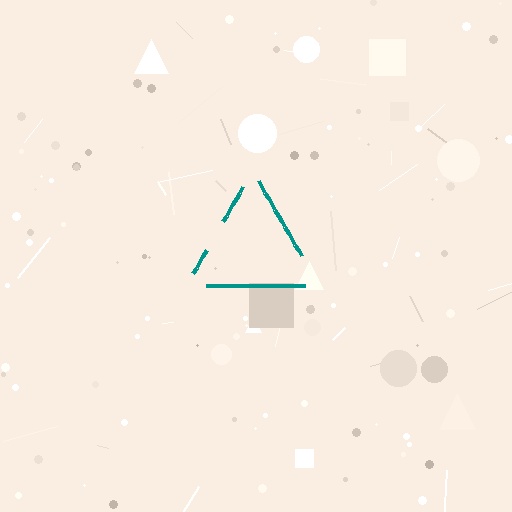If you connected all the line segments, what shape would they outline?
They would outline a triangle.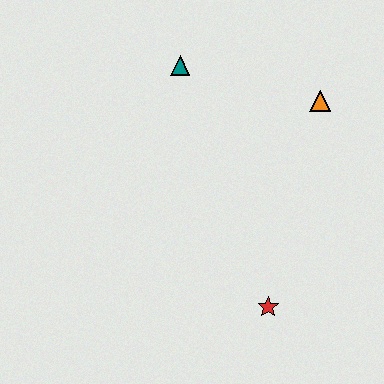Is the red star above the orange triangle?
No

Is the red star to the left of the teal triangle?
No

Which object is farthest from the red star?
The teal triangle is farthest from the red star.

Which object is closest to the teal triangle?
The orange triangle is closest to the teal triangle.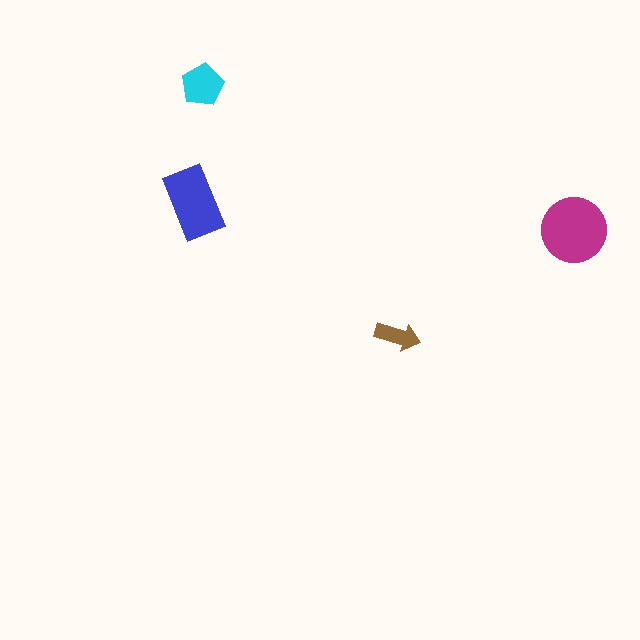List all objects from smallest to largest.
The brown arrow, the cyan pentagon, the blue rectangle, the magenta circle.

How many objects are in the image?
There are 4 objects in the image.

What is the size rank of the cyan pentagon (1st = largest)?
3rd.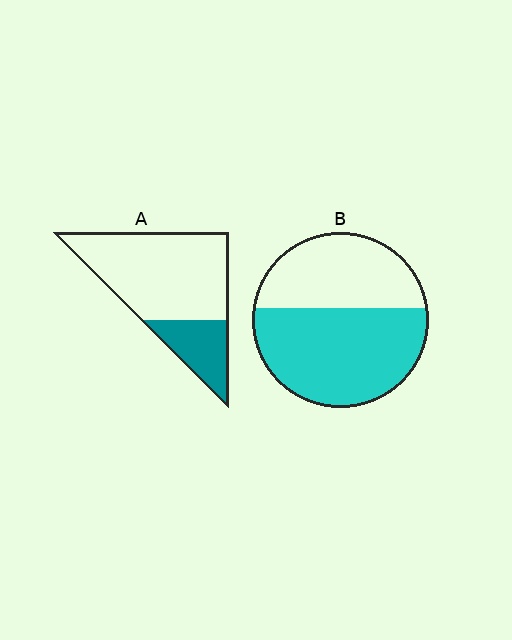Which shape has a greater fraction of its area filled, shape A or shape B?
Shape B.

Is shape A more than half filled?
No.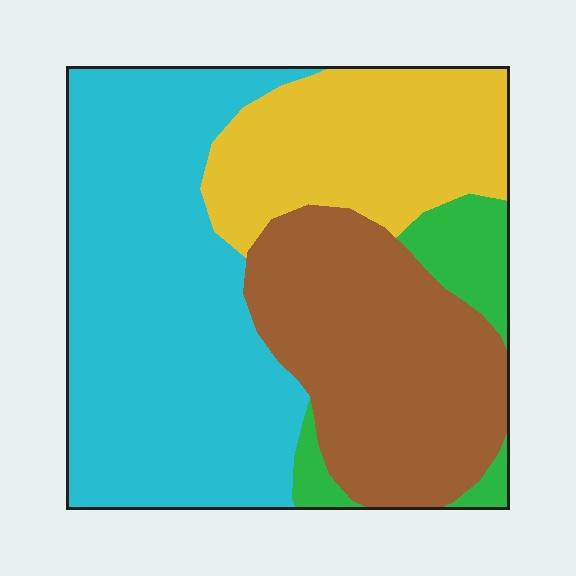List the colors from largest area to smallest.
From largest to smallest: cyan, brown, yellow, green.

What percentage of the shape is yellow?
Yellow covers 21% of the shape.